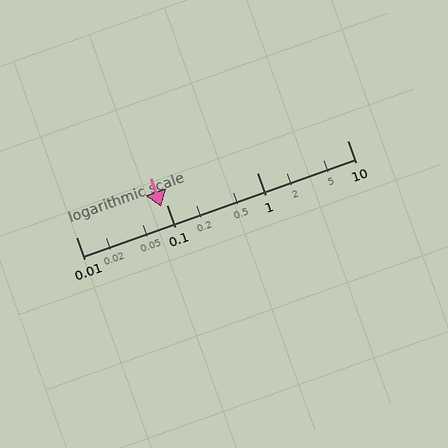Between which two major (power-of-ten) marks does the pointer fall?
The pointer is between 0.01 and 0.1.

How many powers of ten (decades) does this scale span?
The scale spans 3 decades, from 0.01 to 10.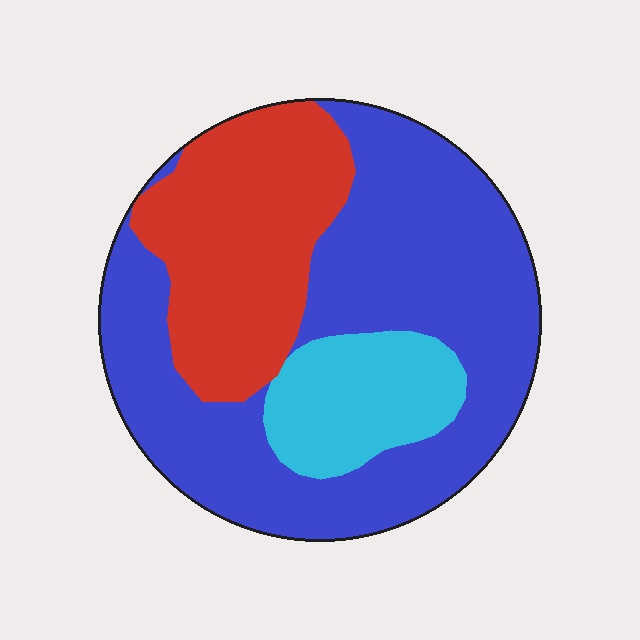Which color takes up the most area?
Blue, at roughly 55%.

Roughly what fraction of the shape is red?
Red covers 28% of the shape.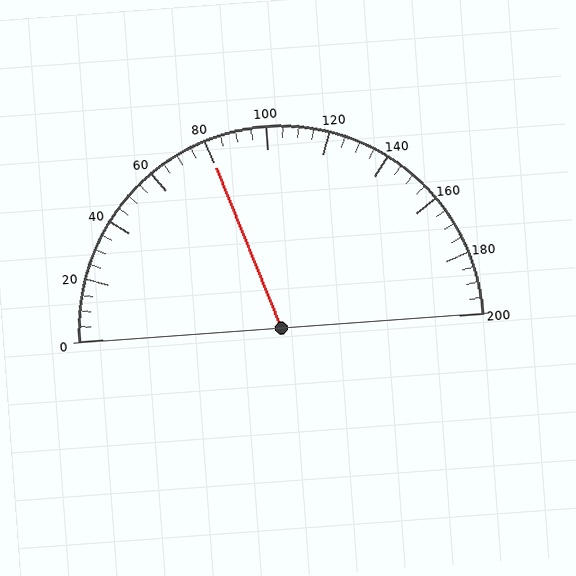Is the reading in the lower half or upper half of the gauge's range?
The reading is in the lower half of the range (0 to 200).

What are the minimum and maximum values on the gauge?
The gauge ranges from 0 to 200.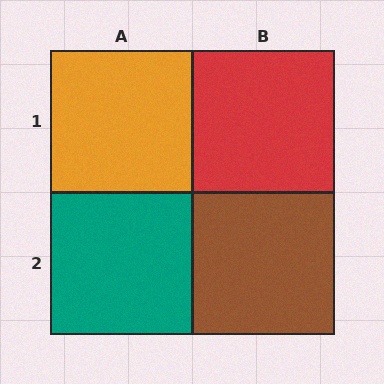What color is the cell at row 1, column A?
Orange.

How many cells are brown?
1 cell is brown.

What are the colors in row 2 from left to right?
Teal, brown.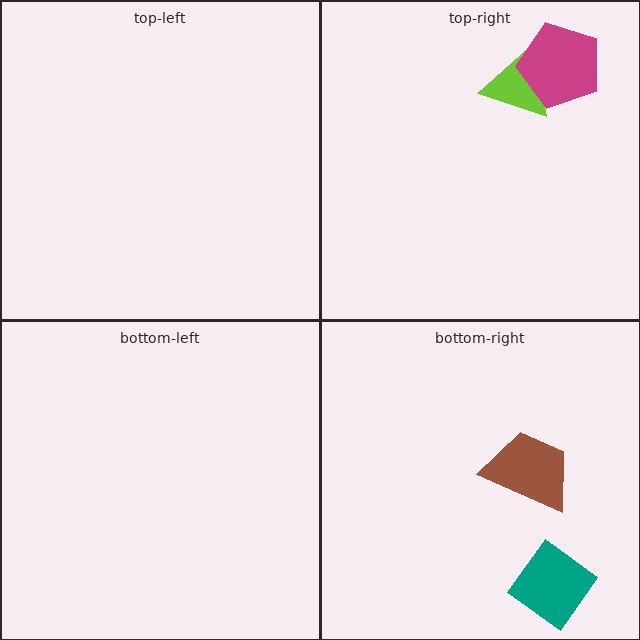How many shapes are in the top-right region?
2.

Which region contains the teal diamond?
The bottom-right region.